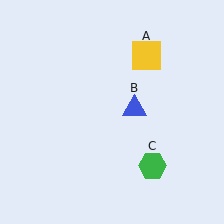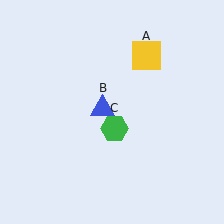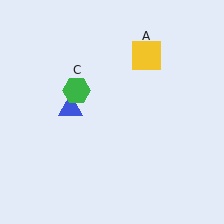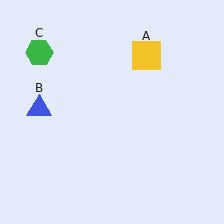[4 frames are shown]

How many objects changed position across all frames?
2 objects changed position: blue triangle (object B), green hexagon (object C).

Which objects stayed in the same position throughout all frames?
Yellow square (object A) remained stationary.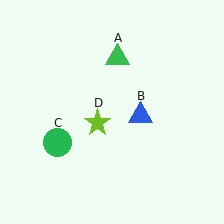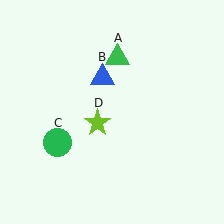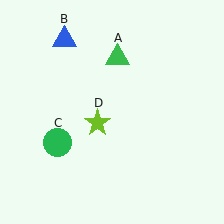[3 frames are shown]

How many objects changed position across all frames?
1 object changed position: blue triangle (object B).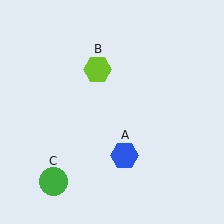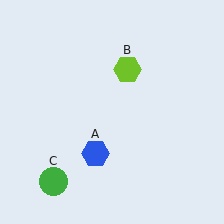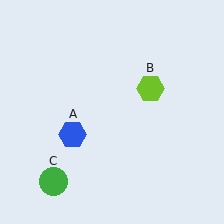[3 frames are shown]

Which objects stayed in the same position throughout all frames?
Green circle (object C) remained stationary.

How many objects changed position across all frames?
2 objects changed position: blue hexagon (object A), lime hexagon (object B).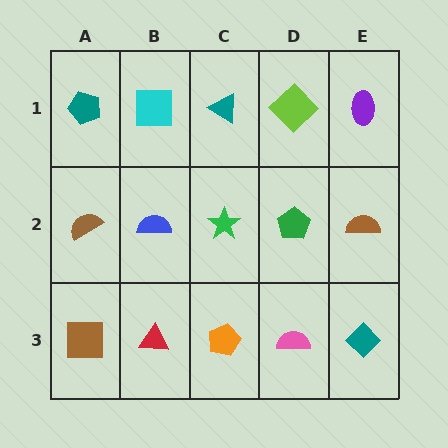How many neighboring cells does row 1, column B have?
3.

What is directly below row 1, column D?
A green pentagon.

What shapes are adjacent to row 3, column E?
A brown semicircle (row 2, column E), a pink semicircle (row 3, column D).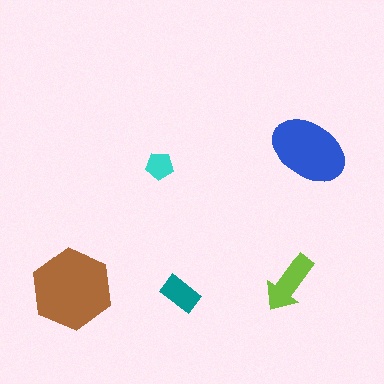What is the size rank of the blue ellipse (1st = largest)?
2nd.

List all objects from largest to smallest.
The brown hexagon, the blue ellipse, the lime arrow, the teal rectangle, the cyan pentagon.